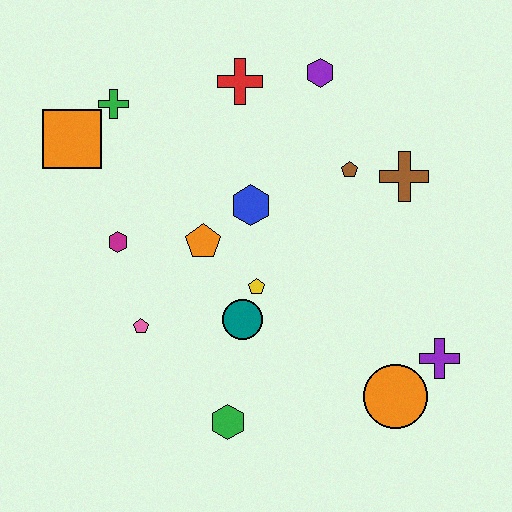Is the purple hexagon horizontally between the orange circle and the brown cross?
No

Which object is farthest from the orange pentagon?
The purple cross is farthest from the orange pentagon.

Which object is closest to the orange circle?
The purple cross is closest to the orange circle.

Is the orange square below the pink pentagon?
No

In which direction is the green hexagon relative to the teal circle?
The green hexagon is below the teal circle.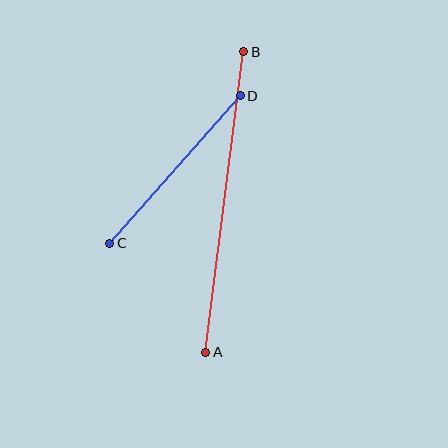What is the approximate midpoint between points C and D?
The midpoint is at approximately (175, 169) pixels.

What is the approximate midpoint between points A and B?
The midpoint is at approximately (225, 202) pixels.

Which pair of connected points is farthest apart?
Points A and B are farthest apart.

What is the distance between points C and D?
The distance is approximately 197 pixels.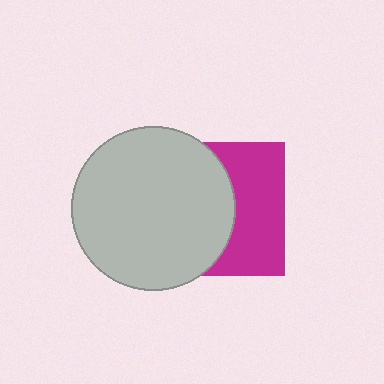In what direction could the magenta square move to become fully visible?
The magenta square could move right. That would shift it out from behind the light gray circle entirely.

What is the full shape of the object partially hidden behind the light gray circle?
The partially hidden object is a magenta square.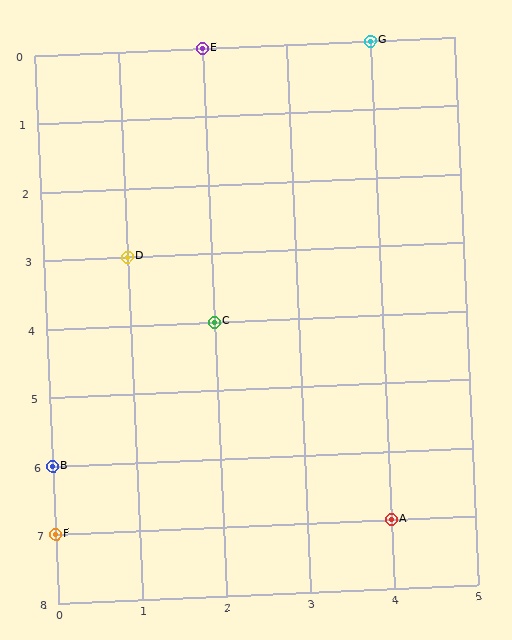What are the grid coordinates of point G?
Point G is at grid coordinates (4, 0).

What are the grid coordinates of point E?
Point E is at grid coordinates (2, 0).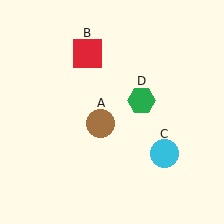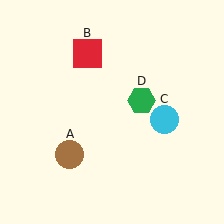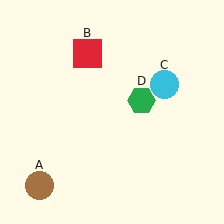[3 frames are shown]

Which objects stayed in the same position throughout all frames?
Red square (object B) and green hexagon (object D) remained stationary.